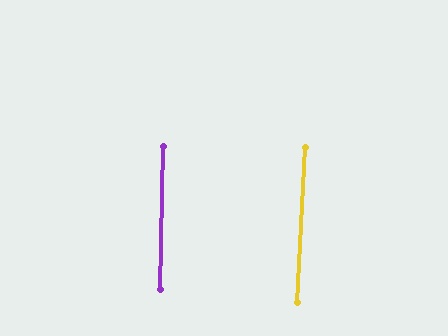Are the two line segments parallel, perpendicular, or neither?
Parallel — their directions differ by only 1.4°.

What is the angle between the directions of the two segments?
Approximately 1 degree.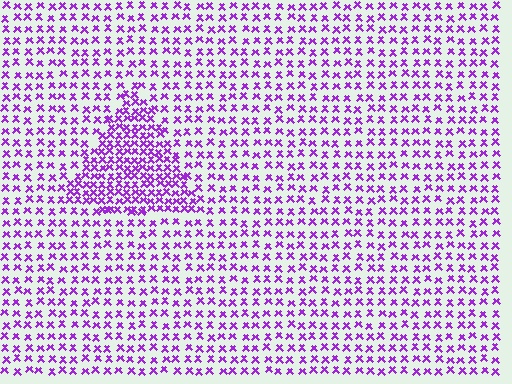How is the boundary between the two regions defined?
The boundary is defined by a change in element density (approximately 1.9x ratio). All elements are the same color, size, and shape.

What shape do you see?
I see a triangle.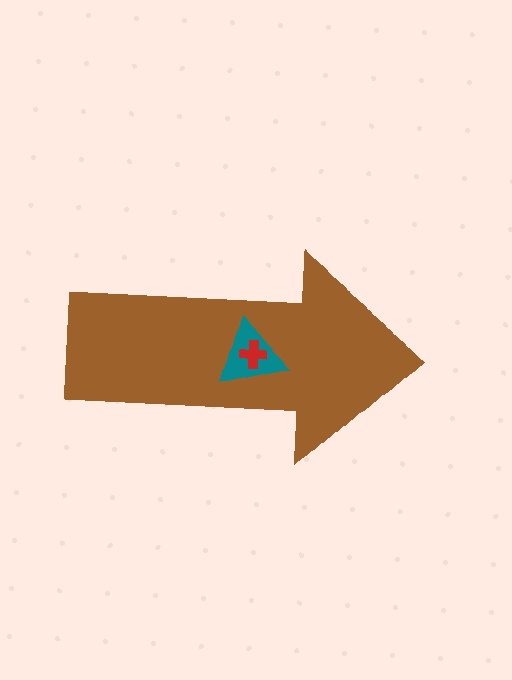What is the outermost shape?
The brown arrow.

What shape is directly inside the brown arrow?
The teal triangle.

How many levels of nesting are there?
3.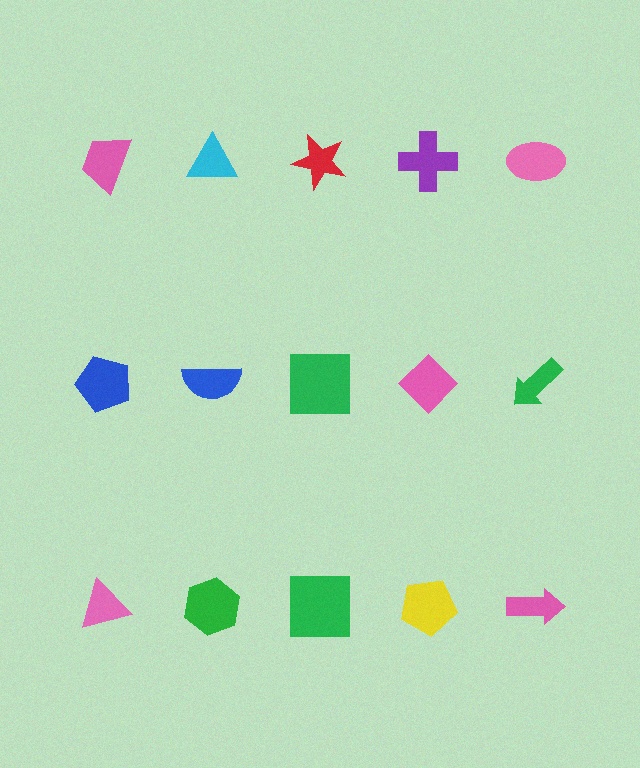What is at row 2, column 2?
A blue semicircle.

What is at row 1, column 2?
A cyan triangle.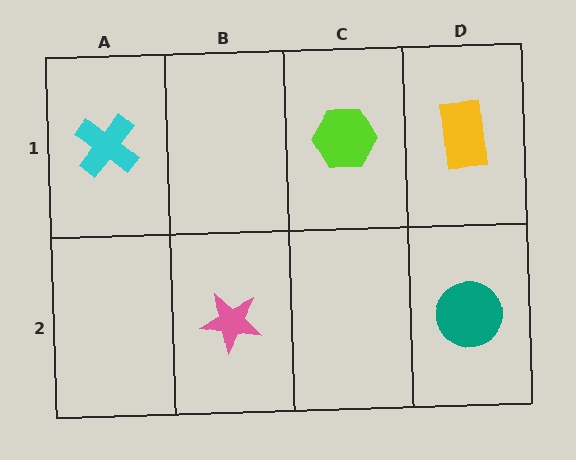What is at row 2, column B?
A pink star.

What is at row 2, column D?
A teal circle.